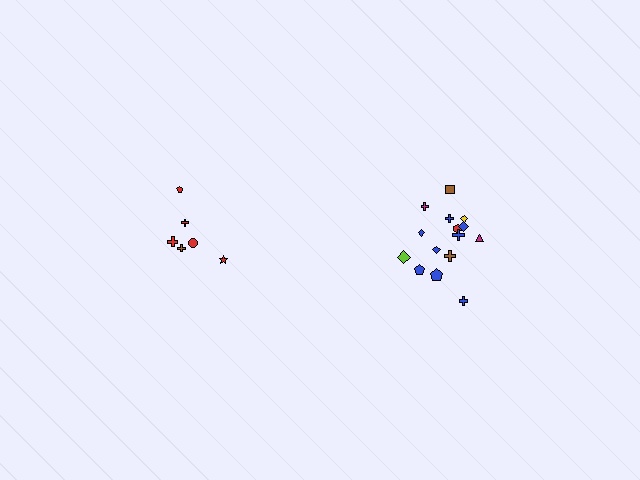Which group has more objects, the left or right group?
The right group.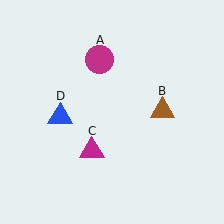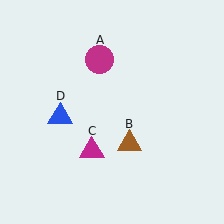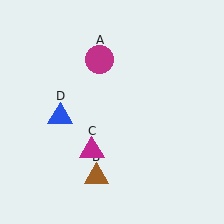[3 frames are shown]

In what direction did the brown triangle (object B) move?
The brown triangle (object B) moved down and to the left.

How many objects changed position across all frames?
1 object changed position: brown triangle (object B).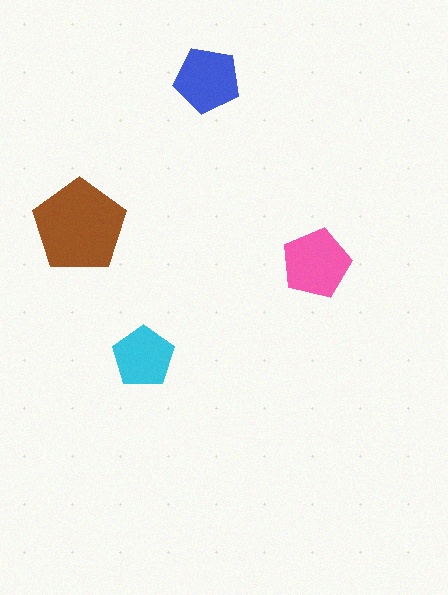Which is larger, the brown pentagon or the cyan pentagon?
The brown one.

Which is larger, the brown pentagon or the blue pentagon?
The brown one.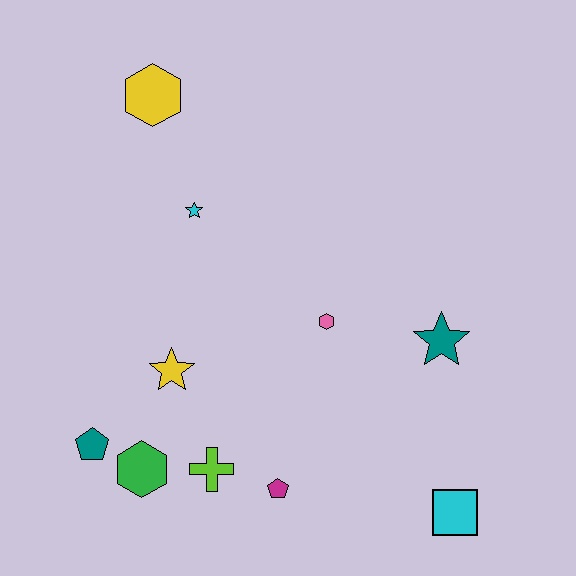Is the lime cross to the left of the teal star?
Yes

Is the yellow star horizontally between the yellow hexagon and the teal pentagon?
No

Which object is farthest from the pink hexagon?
The yellow hexagon is farthest from the pink hexagon.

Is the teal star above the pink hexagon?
No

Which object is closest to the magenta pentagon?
The lime cross is closest to the magenta pentagon.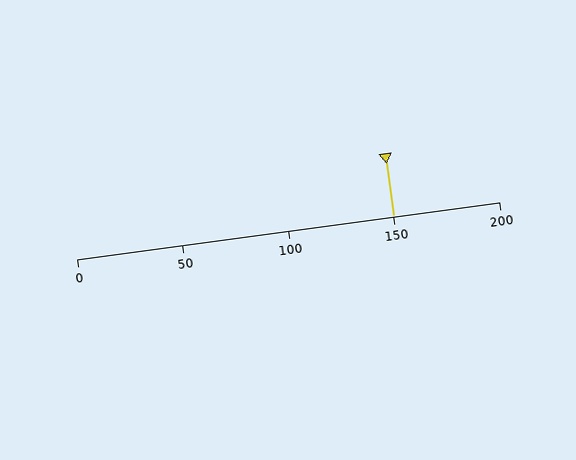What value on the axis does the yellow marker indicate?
The marker indicates approximately 150.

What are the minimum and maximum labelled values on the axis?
The axis runs from 0 to 200.